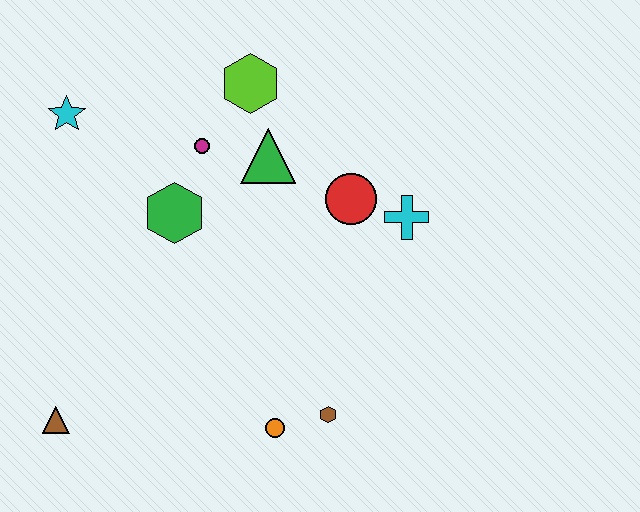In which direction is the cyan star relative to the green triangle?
The cyan star is to the left of the green triangle.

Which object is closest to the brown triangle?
The orange circle is closest to the brown triangle.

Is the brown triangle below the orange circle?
No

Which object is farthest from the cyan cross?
The brown triangle is farthest from the cyan cross.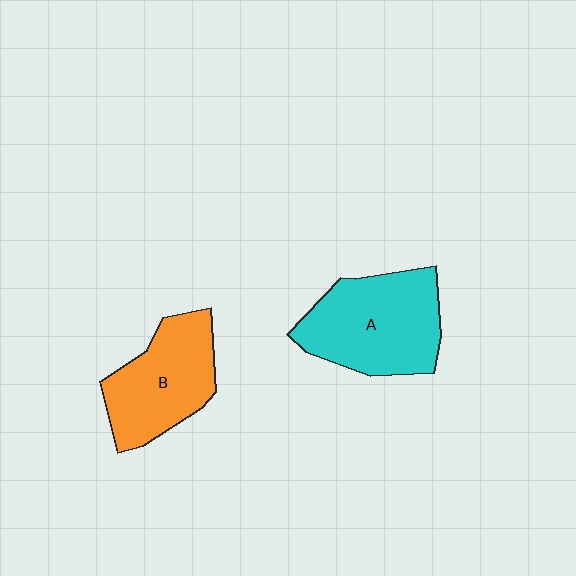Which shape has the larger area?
Shape A (cyan).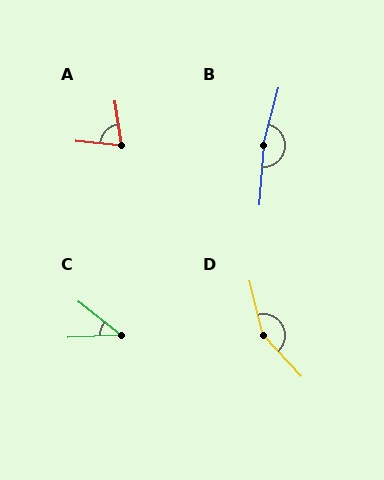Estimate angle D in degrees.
Approximately 151 degrees.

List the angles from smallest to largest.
C (40°), A (77°), D (151°), B (169°).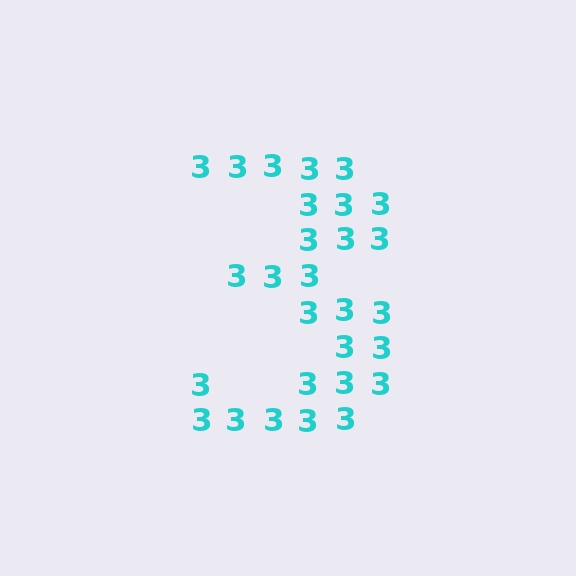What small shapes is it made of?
It is made of small digit 3's.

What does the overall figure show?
The overall figure shows the digit 3.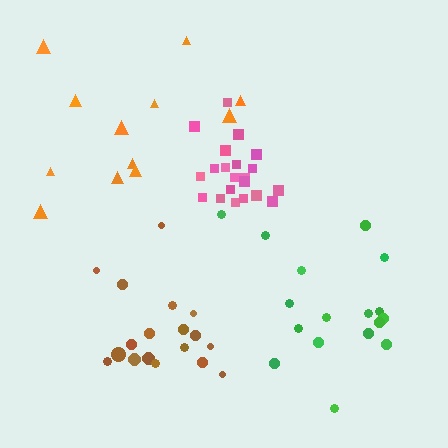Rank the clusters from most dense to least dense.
pink, brown, green, orange.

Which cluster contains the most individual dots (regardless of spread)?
Pink (21).